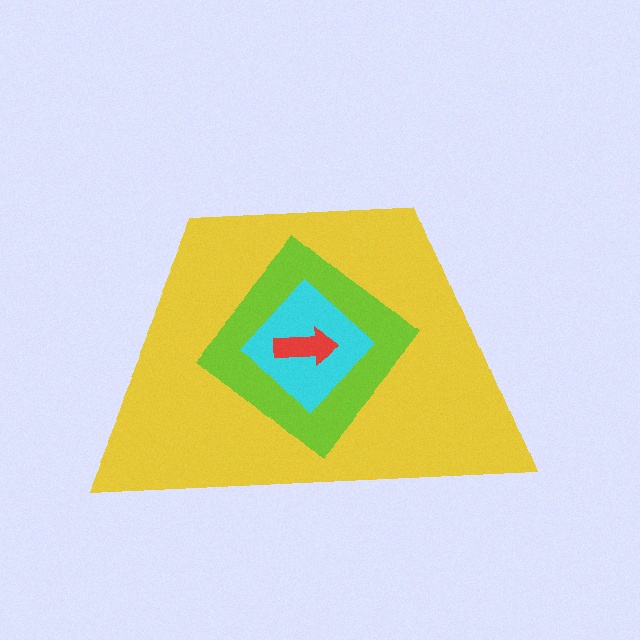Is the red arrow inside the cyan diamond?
Yes.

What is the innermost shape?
The red arrow.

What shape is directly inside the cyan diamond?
The red arrow.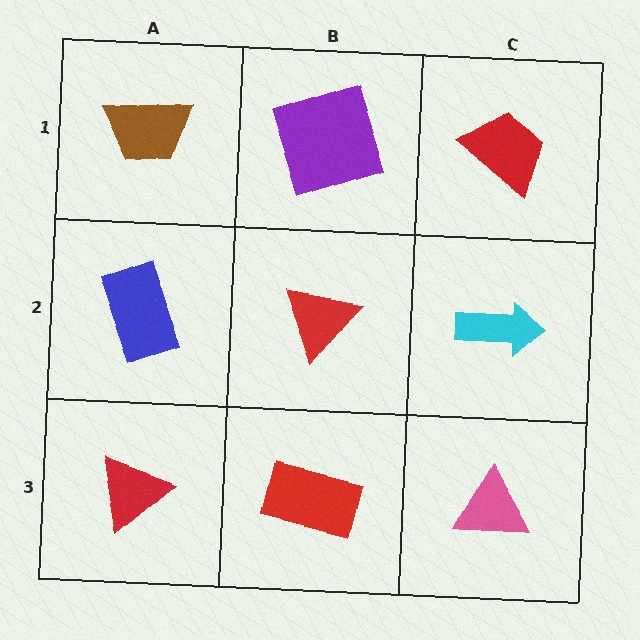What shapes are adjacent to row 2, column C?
A red trapezoid (row 1, column C), a pink triangle (row 3, column C), a red triangle (row 2, column B).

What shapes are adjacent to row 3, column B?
A red triangle (row 2, column B), a red triangle (row 3, column A), a pink triangle (row 3, column C).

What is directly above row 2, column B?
A purple square.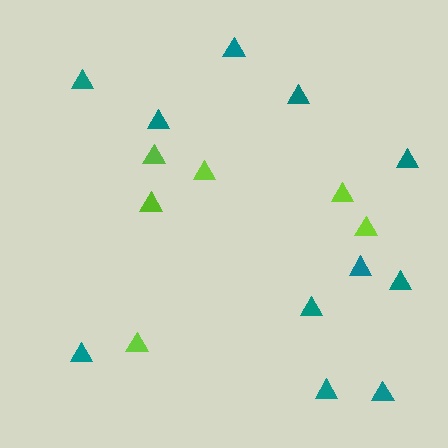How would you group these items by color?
There are 2 groups: one group of teal triangles (11) and one group of lime triangles (6).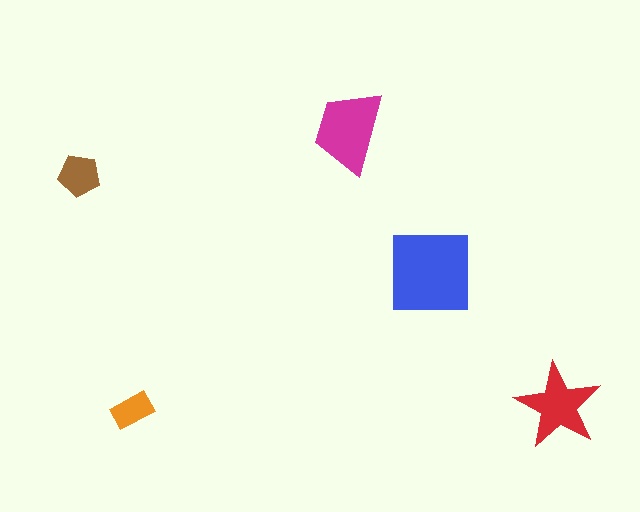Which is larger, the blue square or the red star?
The blue square.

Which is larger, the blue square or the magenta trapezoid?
The blue square.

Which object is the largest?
The blue square.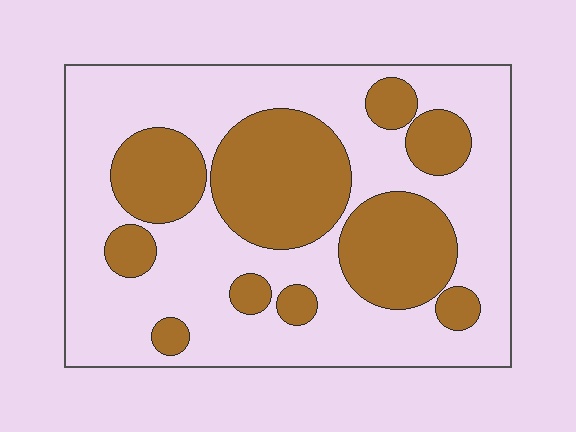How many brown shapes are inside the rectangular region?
10.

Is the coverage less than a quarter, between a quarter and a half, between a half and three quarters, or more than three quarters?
Between a quarter and a half.